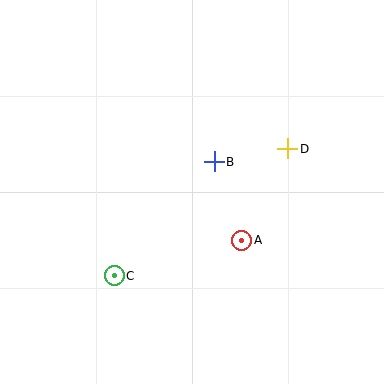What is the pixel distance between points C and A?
The distance between C and A is 132 pixels.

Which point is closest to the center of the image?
Point B at (214, 162) is closest to the center.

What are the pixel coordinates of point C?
Point C is at (114, 276).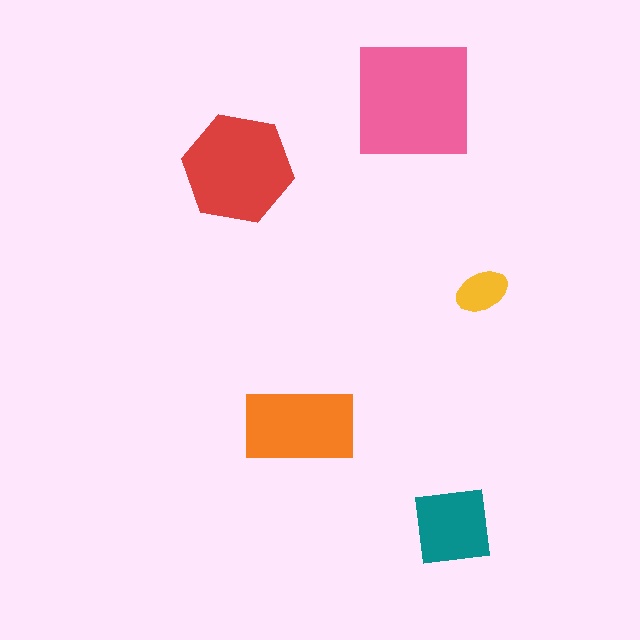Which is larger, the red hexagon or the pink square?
The pink square.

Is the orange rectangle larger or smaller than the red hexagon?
Smaller.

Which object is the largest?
The pink square.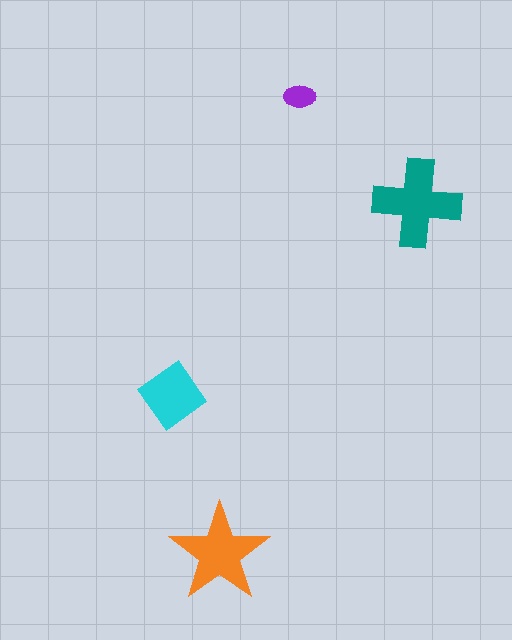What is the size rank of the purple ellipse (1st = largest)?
4th.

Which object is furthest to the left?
The cyan diamond is leftmost.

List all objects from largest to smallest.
The teal cross, the orange star, the cyan diamond, the purple ellipse.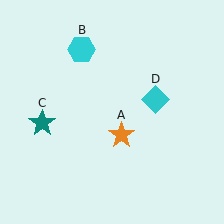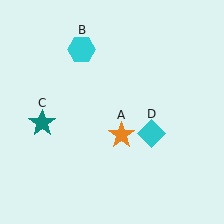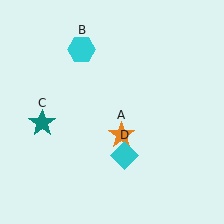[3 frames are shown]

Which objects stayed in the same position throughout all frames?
Orange star (object A) and cyan hexagon (object B) and teal star (object C) remained stationary.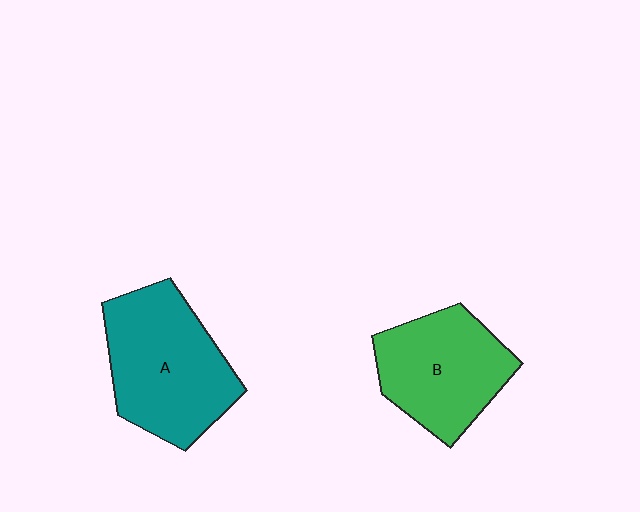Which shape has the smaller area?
Shape B (green).